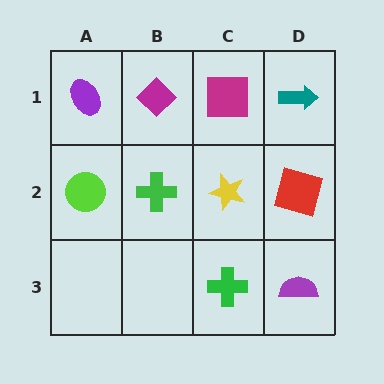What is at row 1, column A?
A purple ellipse.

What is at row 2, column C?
A yellow star.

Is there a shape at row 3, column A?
No, that cell is empty.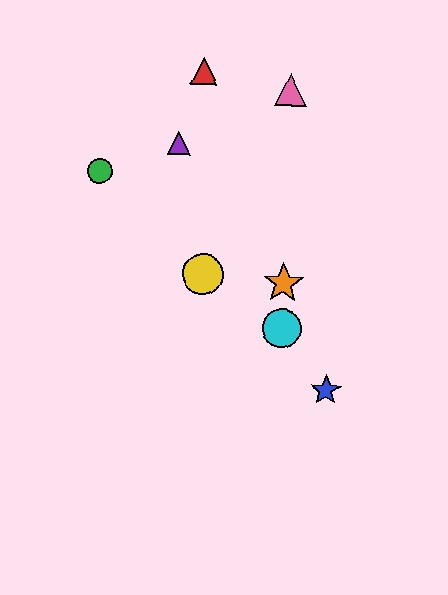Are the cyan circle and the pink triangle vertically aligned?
Yes, both are at x≈282.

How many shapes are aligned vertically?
3 shapes (the orange star, the cyan circle, the pink triangle) are aligned vertically.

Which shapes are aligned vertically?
The orange star, the cyan circle, the pink triangle are aligned vertically.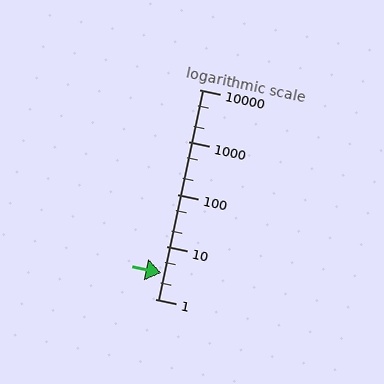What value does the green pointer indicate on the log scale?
The pointer indicates approximately 3.1.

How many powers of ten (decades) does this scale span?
The scale spans 4 decades, from 1 to 10000.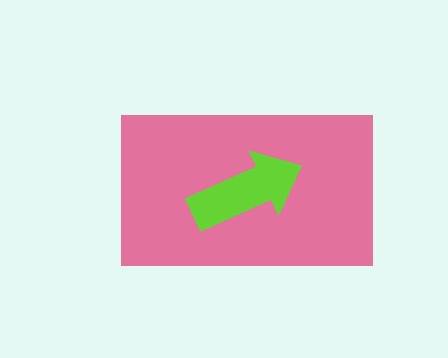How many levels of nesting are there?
2.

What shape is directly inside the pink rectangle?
The lime arrow.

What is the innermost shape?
The lime arrow.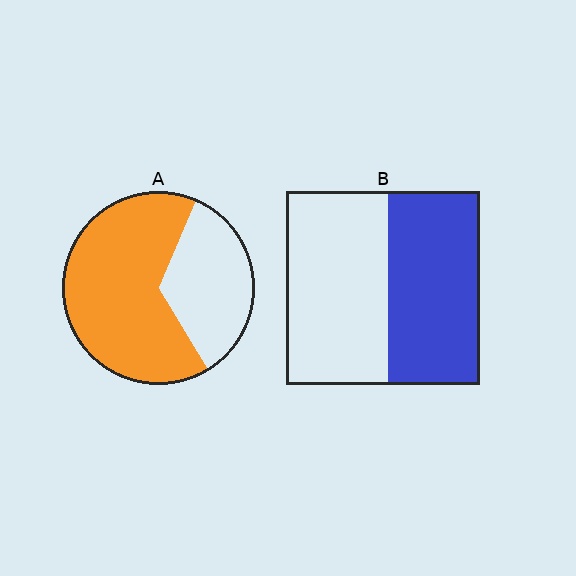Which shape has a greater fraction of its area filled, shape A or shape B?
Shape A.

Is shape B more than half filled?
Roughly half.